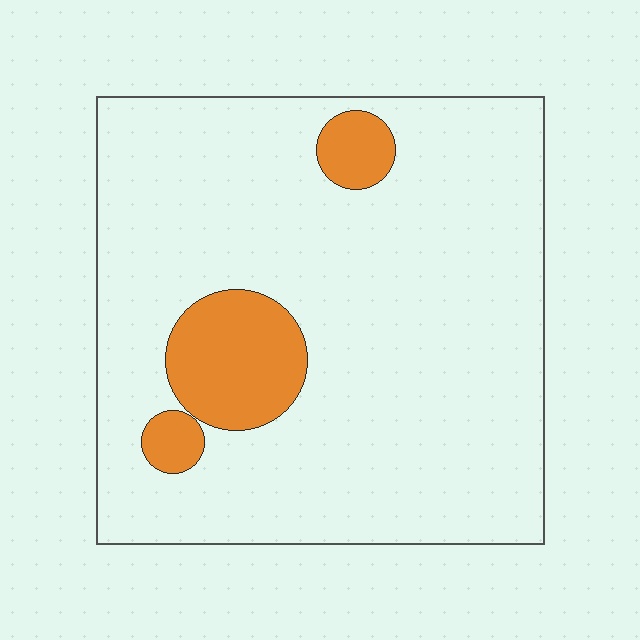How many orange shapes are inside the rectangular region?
3.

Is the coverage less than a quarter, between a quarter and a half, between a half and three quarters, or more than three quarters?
Less than a quarter.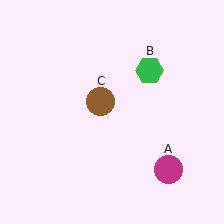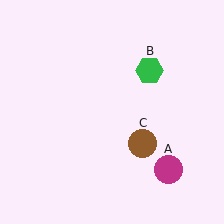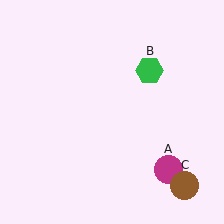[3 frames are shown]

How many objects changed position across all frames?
1 object changed position: brown circle (object C).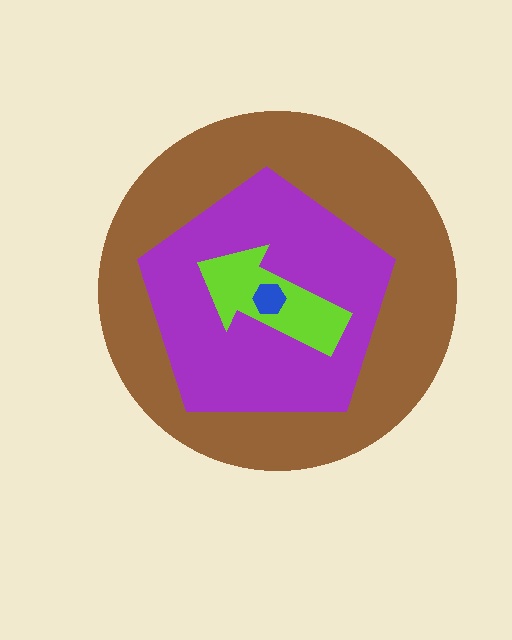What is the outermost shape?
The brown circle.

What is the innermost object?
The blue hexagon.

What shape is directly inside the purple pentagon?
The lime arrow.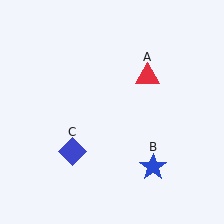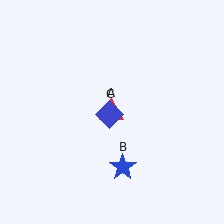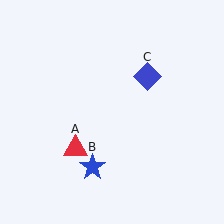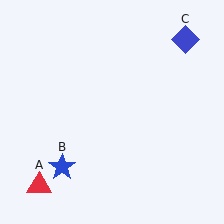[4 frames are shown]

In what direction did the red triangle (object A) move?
The red triangle (object A) moved down and to the left.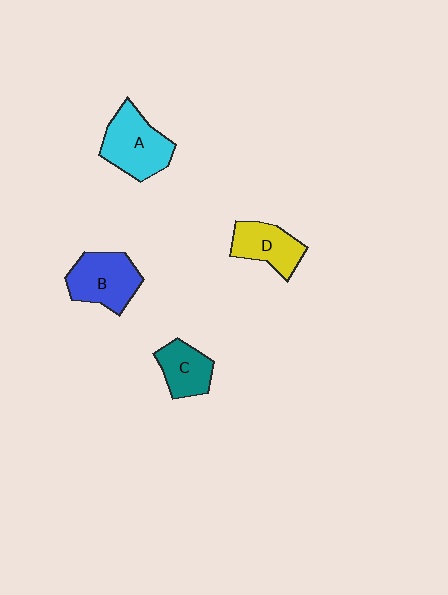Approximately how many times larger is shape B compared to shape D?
Approximately 1.2 times.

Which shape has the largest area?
Shape A (cyan).